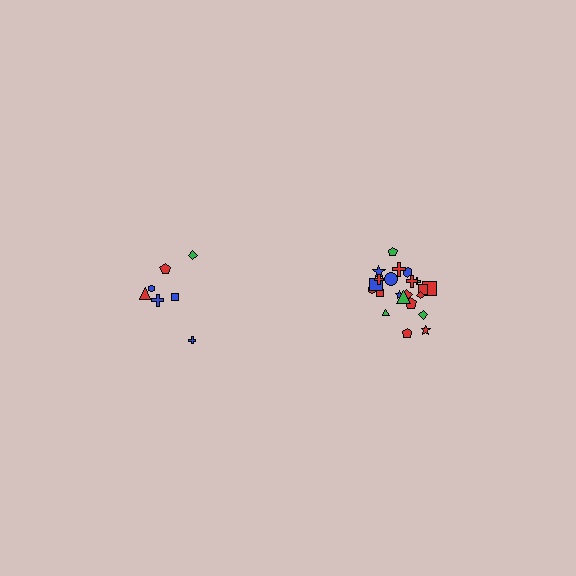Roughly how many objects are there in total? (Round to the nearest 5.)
Roughly 30 objects in total.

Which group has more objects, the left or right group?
The right group.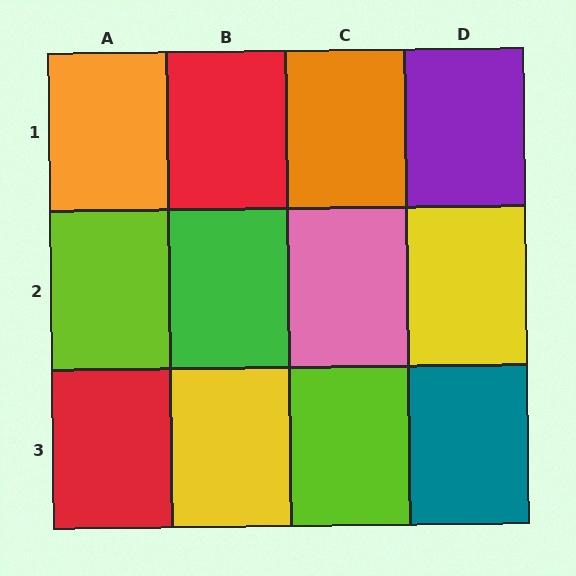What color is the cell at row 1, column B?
Red.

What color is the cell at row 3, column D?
Teal.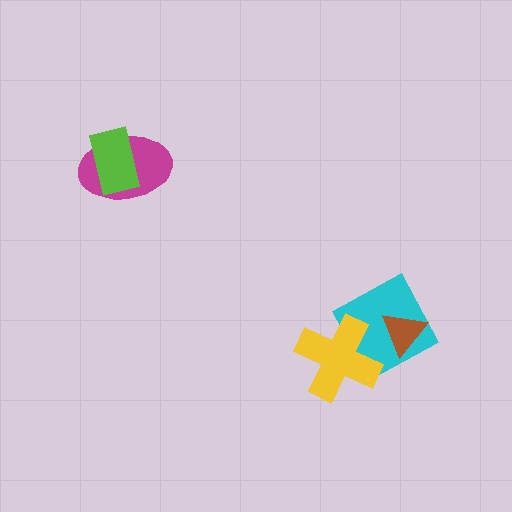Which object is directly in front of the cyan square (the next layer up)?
The brown triangle is directly in front of the cyan square.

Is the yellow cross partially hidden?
No, no other shape covers it.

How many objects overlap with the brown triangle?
1 object overlaps with the brown triangle.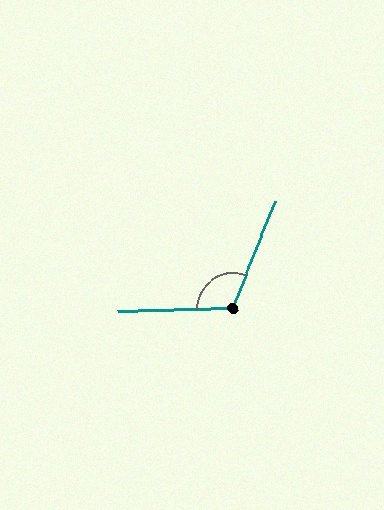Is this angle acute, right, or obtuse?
It is obtuse.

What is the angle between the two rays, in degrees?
Approximately 113 degrees.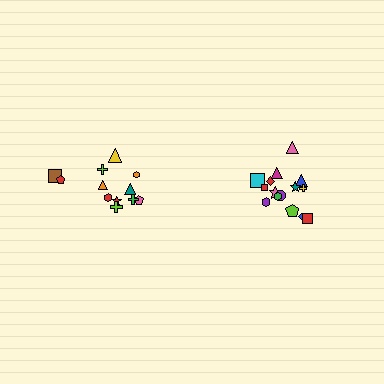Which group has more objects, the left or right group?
The right group.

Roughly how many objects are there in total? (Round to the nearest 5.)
Roughly 25 objects in total.